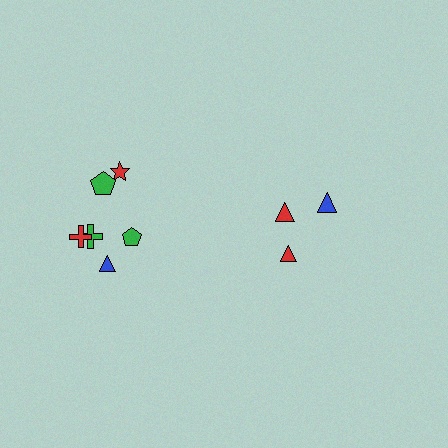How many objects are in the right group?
There are 3 objects.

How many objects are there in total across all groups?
There are 9 objects.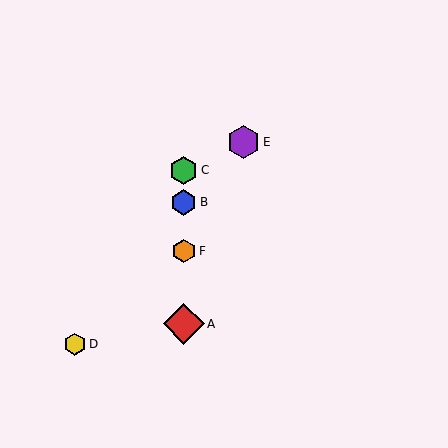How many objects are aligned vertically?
4 objects (A, B, C, F) are aligned vertically.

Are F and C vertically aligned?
Yes, both are at x≈184.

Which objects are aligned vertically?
Objects A, B, C, F are aligned vertically.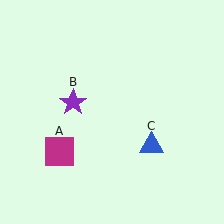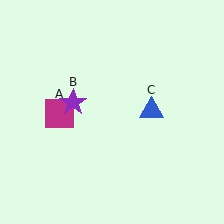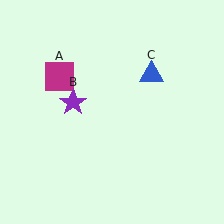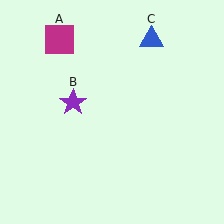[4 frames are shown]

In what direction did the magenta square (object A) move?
The magenta square (object A) moved up.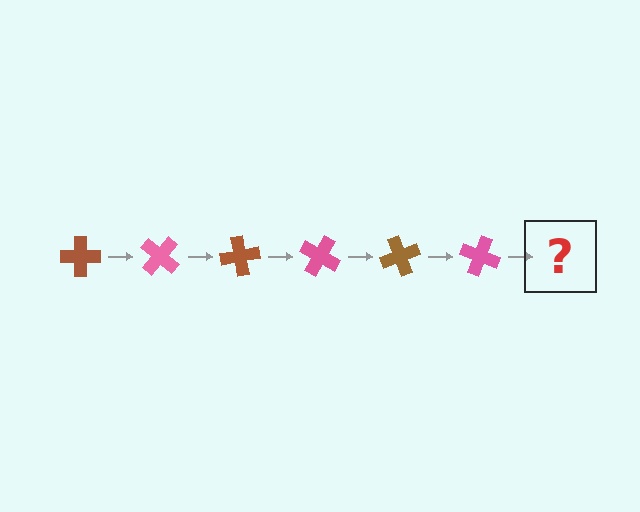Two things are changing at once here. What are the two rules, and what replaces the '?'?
The two rules are that it rotates 40 degrees each step and the color cycles through brown and pink. The '?' should be a brown cross, rotated 240 degrees from the start.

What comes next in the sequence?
The next element should be a brown cross, rotated 240 degrees from the start.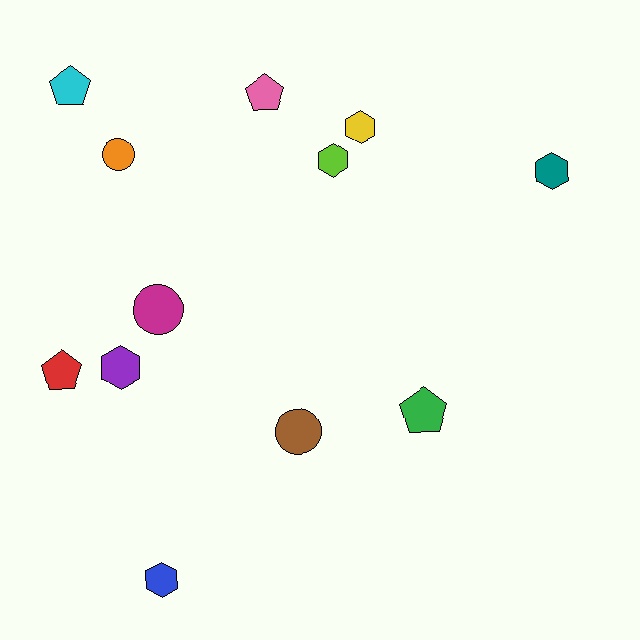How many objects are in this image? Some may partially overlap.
There are 12 objects.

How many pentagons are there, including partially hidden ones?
There are 4 pentagons.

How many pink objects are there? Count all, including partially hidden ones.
There is 1 pink object.